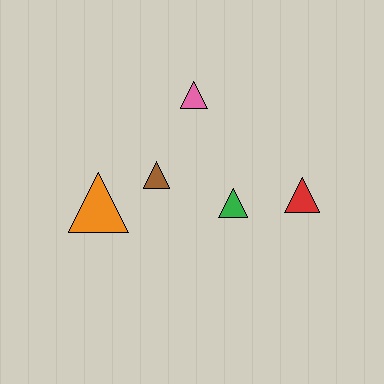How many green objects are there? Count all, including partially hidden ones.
There is 1 green object.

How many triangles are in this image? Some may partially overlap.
There are 5 triangles.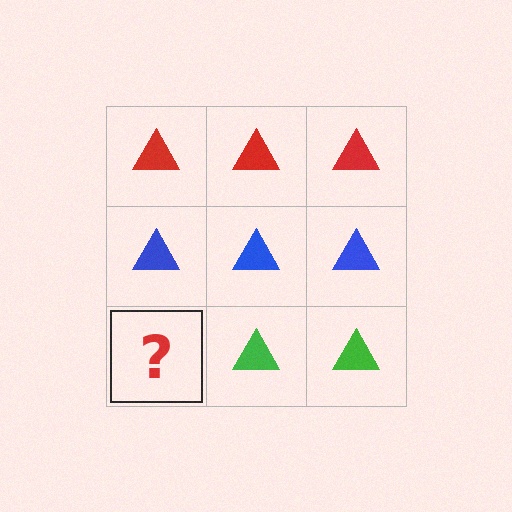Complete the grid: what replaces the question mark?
The question mark should be replaced with a green triangle.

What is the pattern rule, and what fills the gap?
The rule is that each row has a consistent color. The gap should be filled with a green triangle.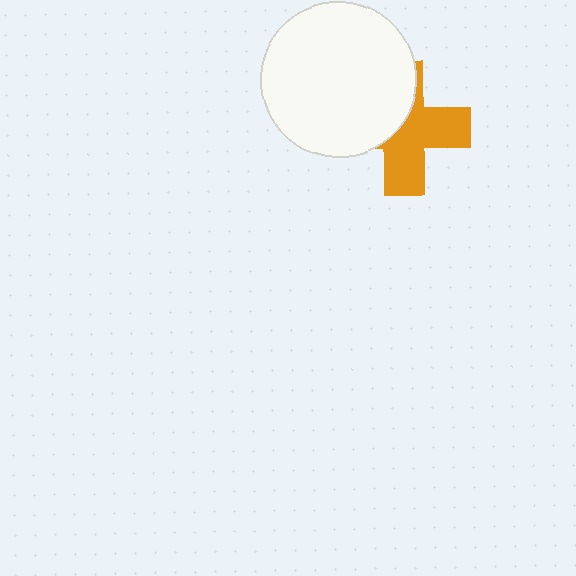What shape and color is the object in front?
The object in front is a white circle.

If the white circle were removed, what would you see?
You would see the complete orange cross.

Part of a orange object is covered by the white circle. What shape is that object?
It is a cross.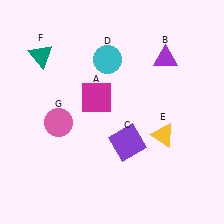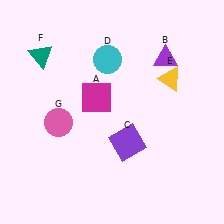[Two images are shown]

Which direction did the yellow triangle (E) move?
The yellow triangle (E) moved up.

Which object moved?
The yellow triangle (E) moved up.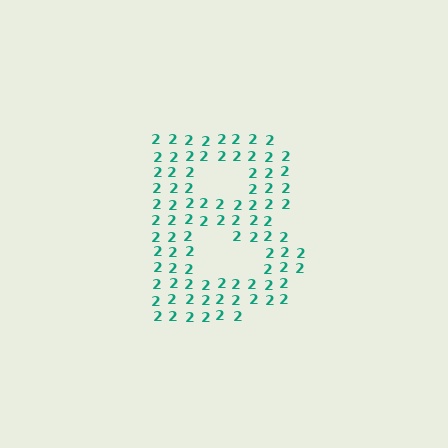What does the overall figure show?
The overall figure shows the letter B.